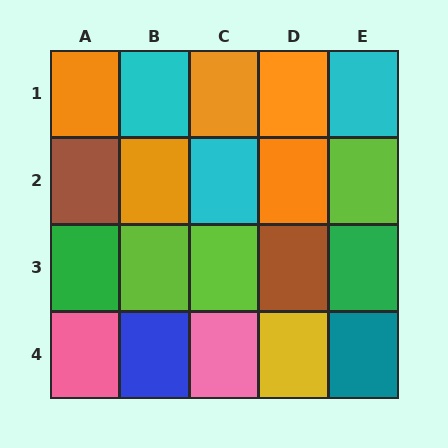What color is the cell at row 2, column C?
Cyan.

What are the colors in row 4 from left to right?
Pink, blue, pink, yellow, teal.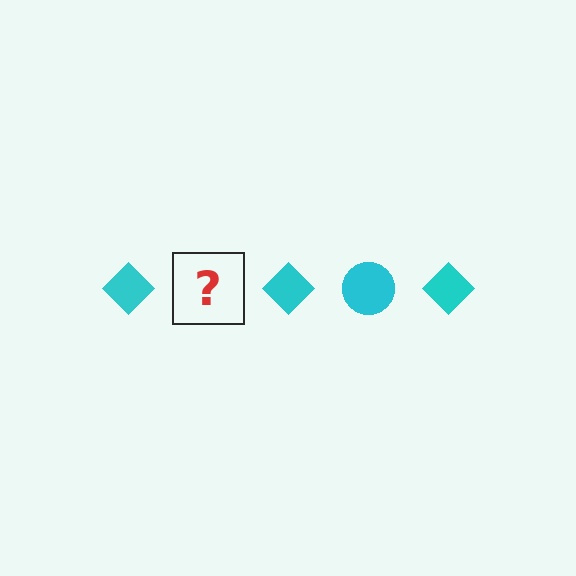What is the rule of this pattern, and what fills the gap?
The rule is that the pattern cycles through diamond, circle shapes in cyan. The gap should be filled with a cyan circle.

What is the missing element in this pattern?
The missing element is a cyan circle.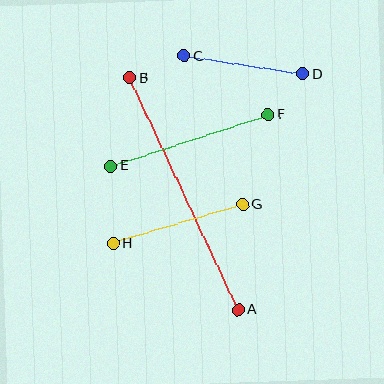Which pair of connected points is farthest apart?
Points A and B are farthest apart.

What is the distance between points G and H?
The distance is approximately 135 pixels.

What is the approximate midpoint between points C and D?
The midpoint is at approximately (243, 65) pixels.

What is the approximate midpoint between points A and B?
The midpoint is at approximately (184, 194) pixels.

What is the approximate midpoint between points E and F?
The midpoint is at approximately (190, 140) pixels.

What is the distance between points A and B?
The distance is approximately 256 pixels.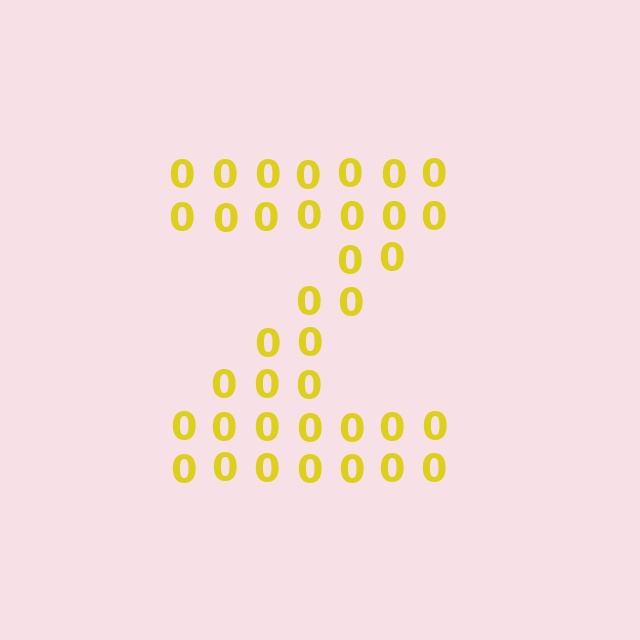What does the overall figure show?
The overall figure shows the letter Z.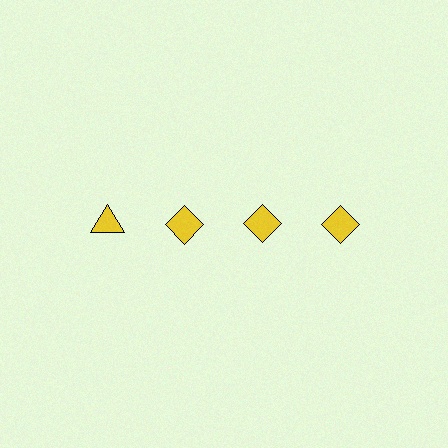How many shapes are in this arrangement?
There are 4 shapes arranged in a grid pattern.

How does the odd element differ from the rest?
It has a different shape: triangle instead of diamond.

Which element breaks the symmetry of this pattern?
The yellow triangle in the top row, leftmost column breaks the symmetry. All other shapes are yellow diamonds.